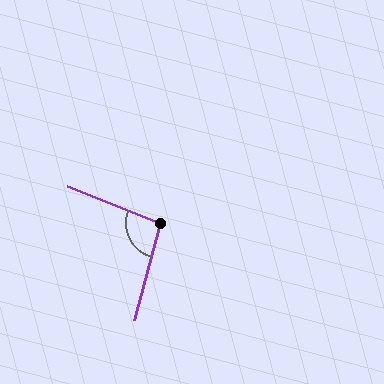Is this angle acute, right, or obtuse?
It is obtuse.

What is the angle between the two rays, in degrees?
Approximately 96 degrees.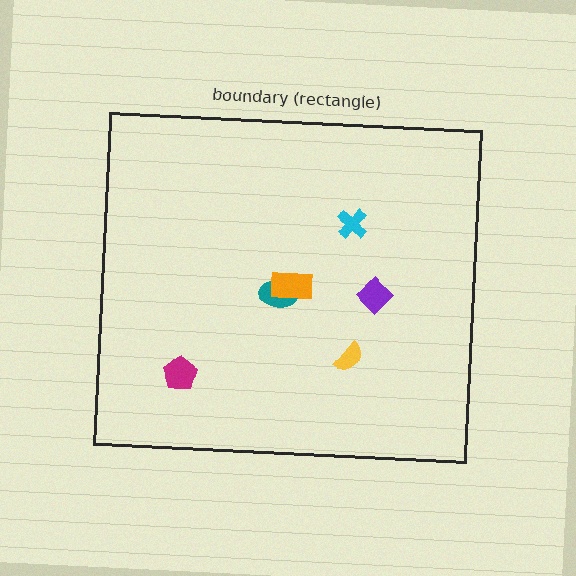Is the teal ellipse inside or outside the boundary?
Inside.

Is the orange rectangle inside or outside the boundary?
Inside.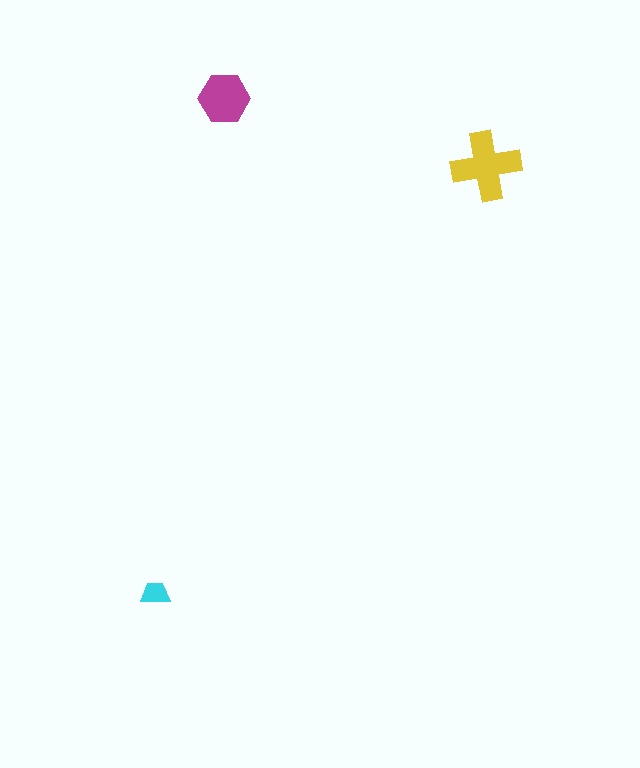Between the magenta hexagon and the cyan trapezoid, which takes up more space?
The magenta hexagon.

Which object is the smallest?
The cyan trapezoid.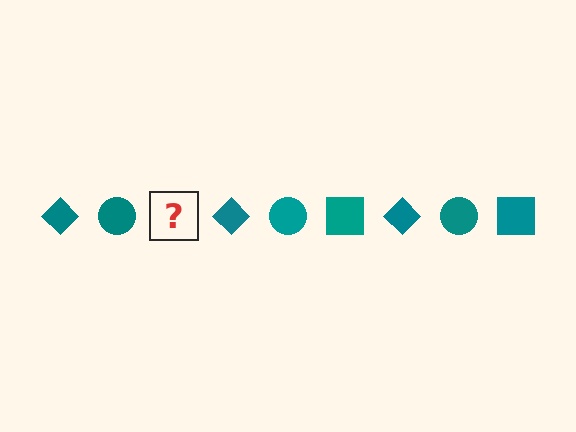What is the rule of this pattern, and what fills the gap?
The rule is that the pattern cycles through diamond, circle, square shapes in teal. The gap should be filled with a teal square.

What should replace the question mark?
The question mark should be replaced with a teal square.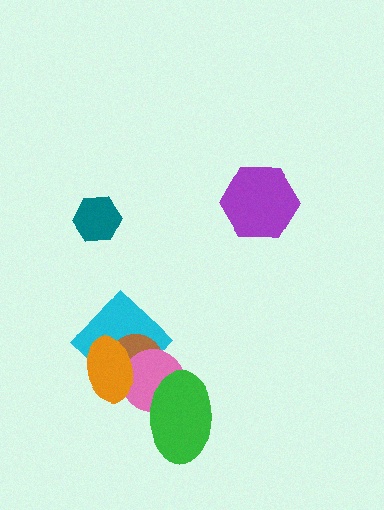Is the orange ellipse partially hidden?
No, no other shape covers it.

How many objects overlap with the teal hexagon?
0 objects overlap with the teal hexagon.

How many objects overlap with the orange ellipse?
3 objects overlap with the orange ellipse.